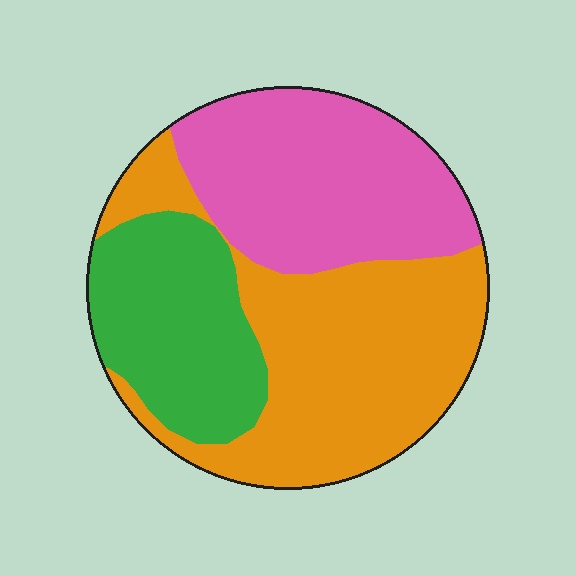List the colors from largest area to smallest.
From largest to smallest: orange, pink, green.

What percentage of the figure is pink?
Pink covers 33% of the figure.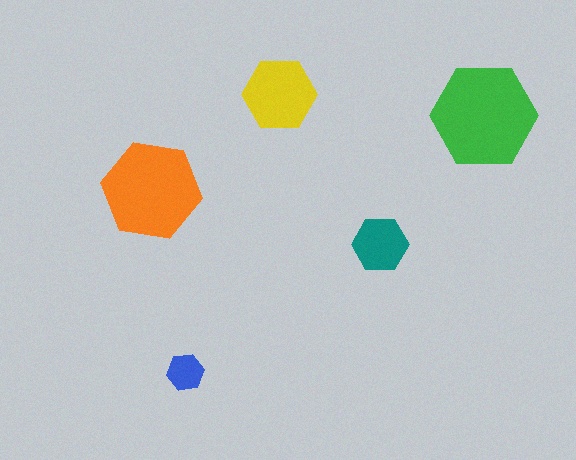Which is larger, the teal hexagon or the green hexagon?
The green one.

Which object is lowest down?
The blue hexagon is bottommost.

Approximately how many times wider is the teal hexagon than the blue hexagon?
About 1.5 times wider.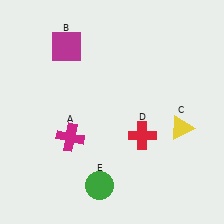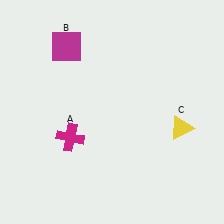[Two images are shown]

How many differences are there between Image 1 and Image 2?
There are 2 differences between the two images.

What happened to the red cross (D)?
The red cross (D) was removed in Image 2. It was in the bottom-right area of Image 1.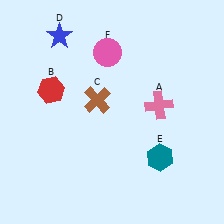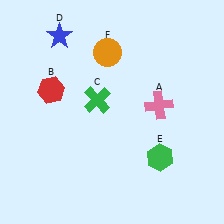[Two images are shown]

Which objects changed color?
C changed from brown to green. E changed from teal to green. F changed from pink to orange.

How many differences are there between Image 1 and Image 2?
There are 3 differences between the two images.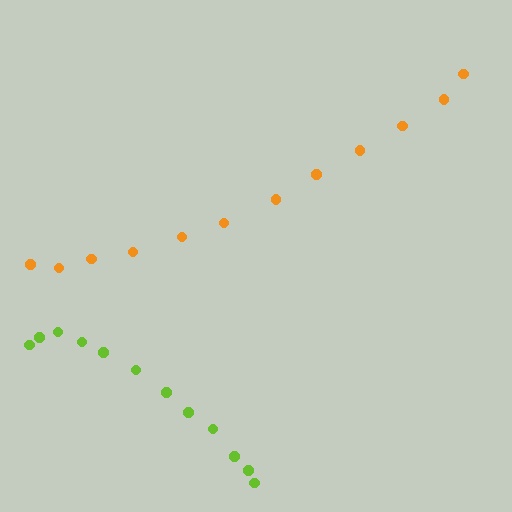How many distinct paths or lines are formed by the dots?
There are 2 distinct paths.